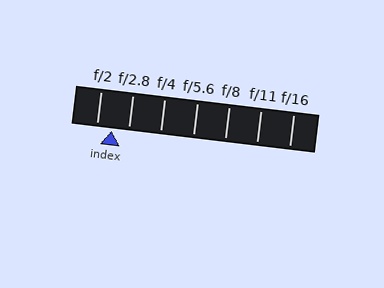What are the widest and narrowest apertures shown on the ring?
The widest aperture shown is f/2 and the narrowest is f/16.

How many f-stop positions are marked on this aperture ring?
There are 7 f-stop positions marked.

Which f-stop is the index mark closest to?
The index mark is closest to f/2.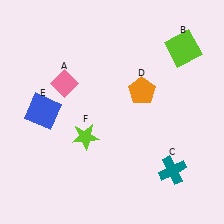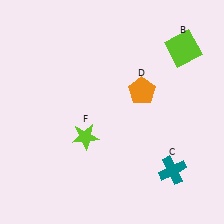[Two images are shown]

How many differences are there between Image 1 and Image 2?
There are 2 differences between the two images.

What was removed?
The blue square (E), the pink diamond (A) were removed in Image 2.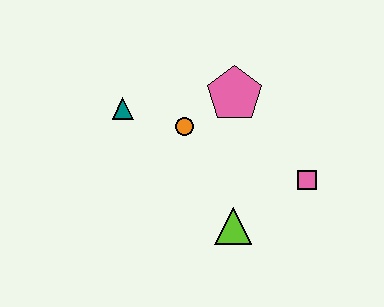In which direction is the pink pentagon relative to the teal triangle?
The pink pentagon is to the right of the teal triangle.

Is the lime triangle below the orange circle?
Yes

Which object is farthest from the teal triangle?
The pink square is farthest from the teal triangle.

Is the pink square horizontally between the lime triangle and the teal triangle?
No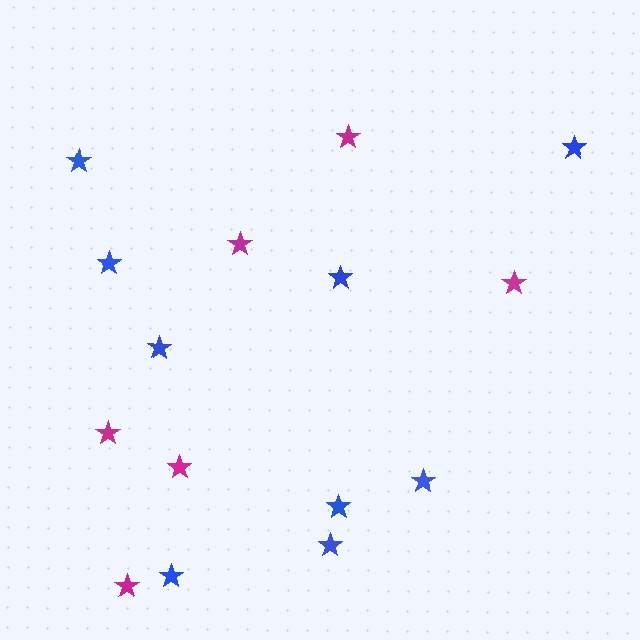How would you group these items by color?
There are 2 groups: one group of blue stars (9) and one group of magenta stars (6).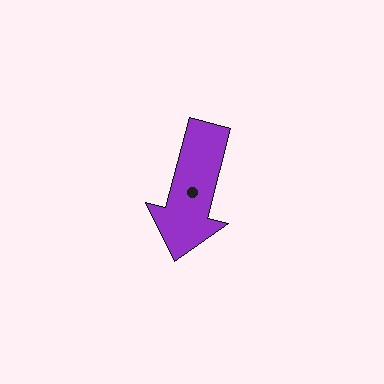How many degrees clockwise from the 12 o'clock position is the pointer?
Approximately 194 degrees.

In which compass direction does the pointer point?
South.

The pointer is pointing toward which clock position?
Roughly 6 o'clock.